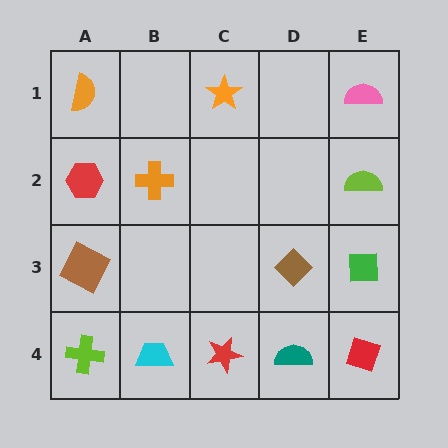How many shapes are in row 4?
5 shapes.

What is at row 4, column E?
A red diamond.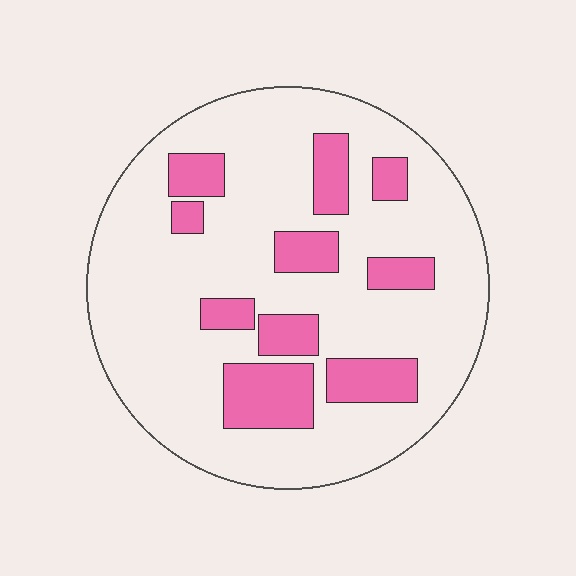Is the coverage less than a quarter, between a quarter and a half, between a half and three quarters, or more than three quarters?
Less than a quarter.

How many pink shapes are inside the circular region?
10.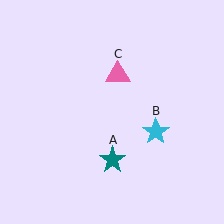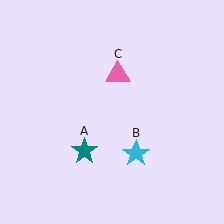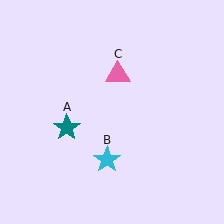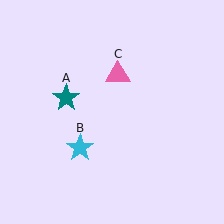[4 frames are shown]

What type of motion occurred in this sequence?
The teal star (object A), cyan star (object B) rotated clockwise around the center of the scene.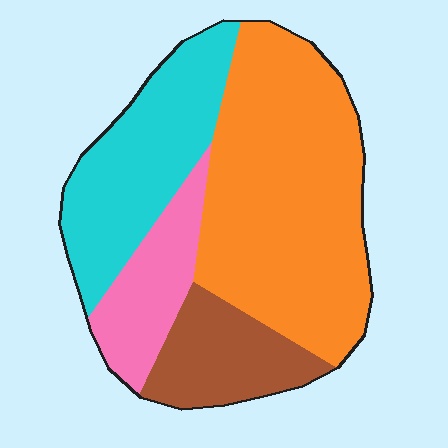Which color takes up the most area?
Orange, at roughly 45%.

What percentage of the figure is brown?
Brown takes up less than a quarter of the figure.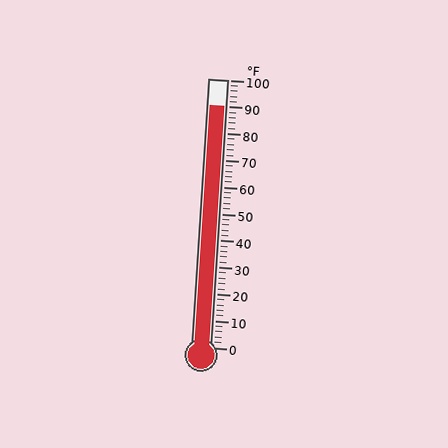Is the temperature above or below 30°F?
The temperature is above 30°F.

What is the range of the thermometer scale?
The thermometer scale ranges from 0°F to 100°F.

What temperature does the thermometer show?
The thermometer shows approximately 90°F.